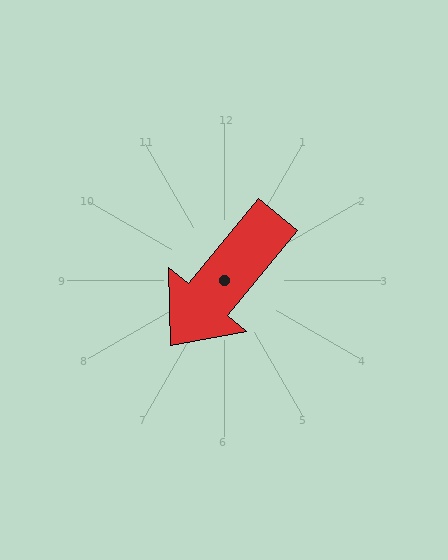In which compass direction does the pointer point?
Southwest.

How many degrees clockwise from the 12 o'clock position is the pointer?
Approximately 220 degrees.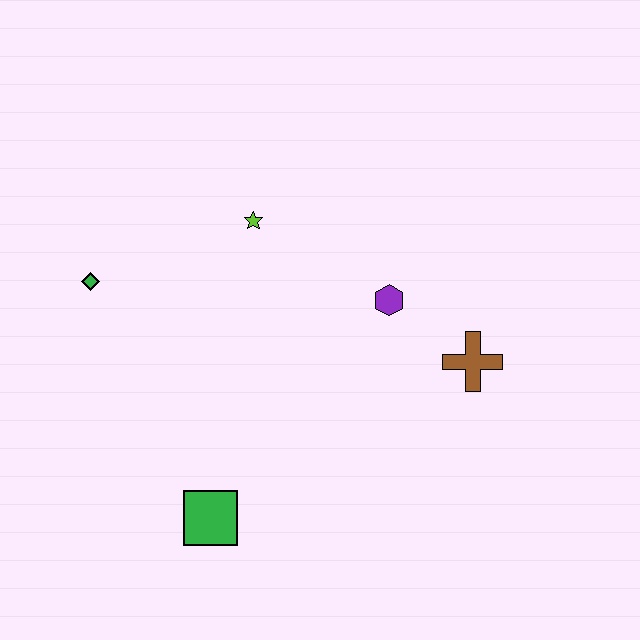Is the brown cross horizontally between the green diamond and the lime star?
No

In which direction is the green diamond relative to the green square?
The green diamond is above the green square.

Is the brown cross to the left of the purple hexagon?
No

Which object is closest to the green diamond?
The lime star is closest to the green diamond.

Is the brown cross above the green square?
Yes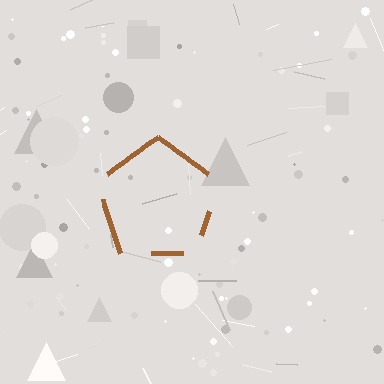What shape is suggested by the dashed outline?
The dashed outline suggests a pentagon.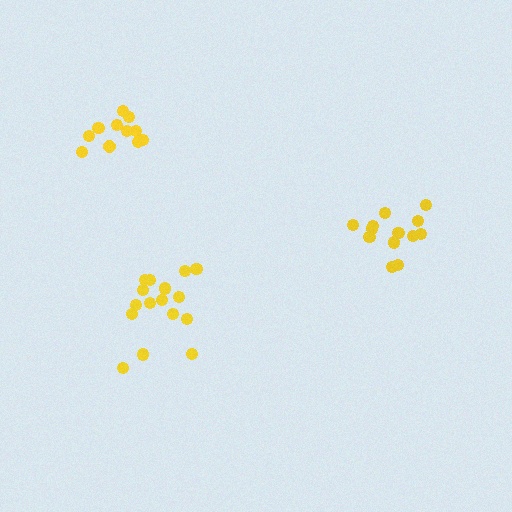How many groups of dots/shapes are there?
There are 3 groups.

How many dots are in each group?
Group 1: 16 dots, Group 2: 13 dots, Group 3: 11 dots (40 total).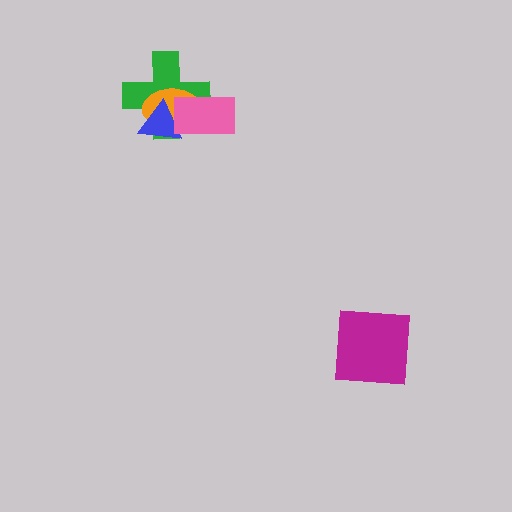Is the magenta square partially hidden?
No, no other shape covers it.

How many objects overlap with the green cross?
3 objects overlap with the green cross.